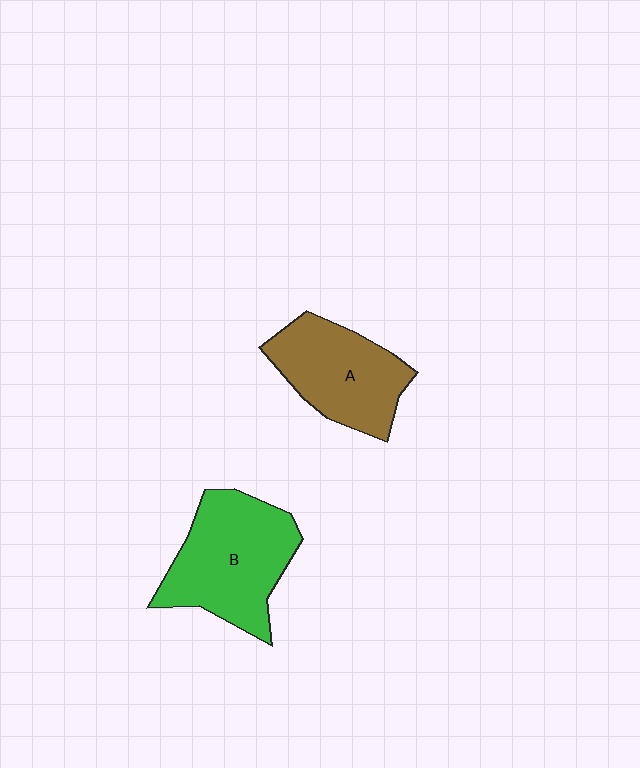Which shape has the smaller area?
Shape A (brown).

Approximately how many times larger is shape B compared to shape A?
Approximately 1.2 times.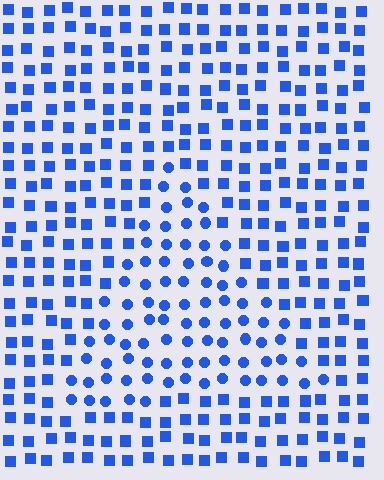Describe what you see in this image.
The image is filled with small blue elements arranged in a uniform grid. A triangle-shaped region contains circles, while the surrounding area contains squares. The boundary is defined purely by the change in element shape.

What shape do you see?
I see a triangle.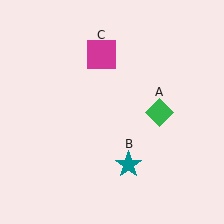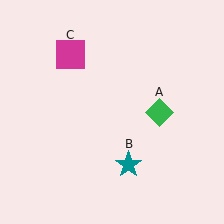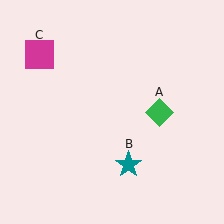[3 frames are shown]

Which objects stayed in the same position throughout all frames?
Green diamond (object A) and teal star (object B) remained stationary.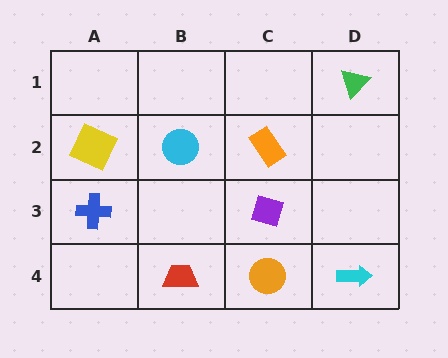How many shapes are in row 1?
1 shape.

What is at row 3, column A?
A blue cross.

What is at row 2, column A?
A yellow square.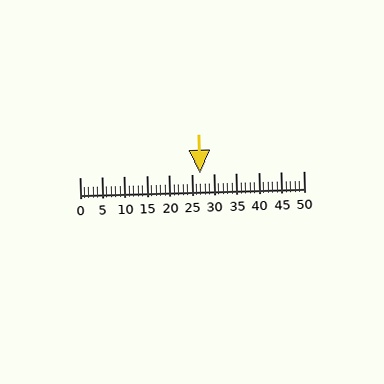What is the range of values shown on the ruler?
The ruler shows values from 0 to 50.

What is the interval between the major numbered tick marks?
The major tick marks are spaced 5 units apart.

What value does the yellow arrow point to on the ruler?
The yellow arrow points to approximately 27.